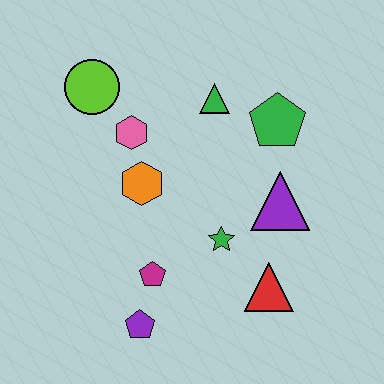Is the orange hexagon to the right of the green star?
No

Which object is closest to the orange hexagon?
The pink hexagon is closest to the orange hexagon.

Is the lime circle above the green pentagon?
Yes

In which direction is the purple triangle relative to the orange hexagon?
The purple triangle is to the right of the orange hexagon.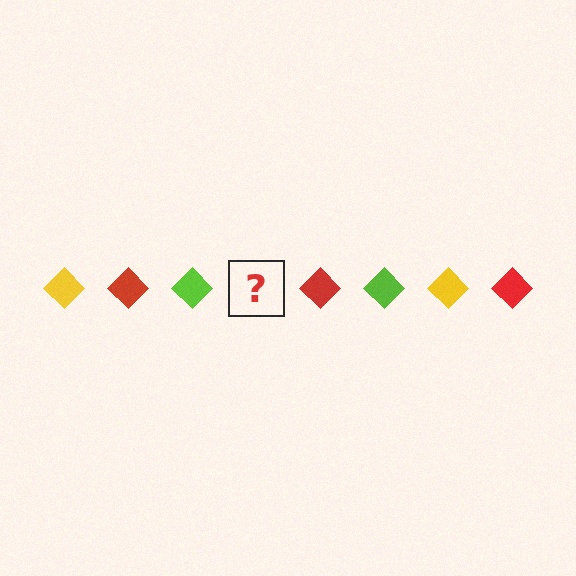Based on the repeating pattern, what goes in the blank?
The blank should be a yellow diamond.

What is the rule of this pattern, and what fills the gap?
The rule is that the pattern cycles through yellow, red, lime diamonds. The gap should be filled with a yellow diamond.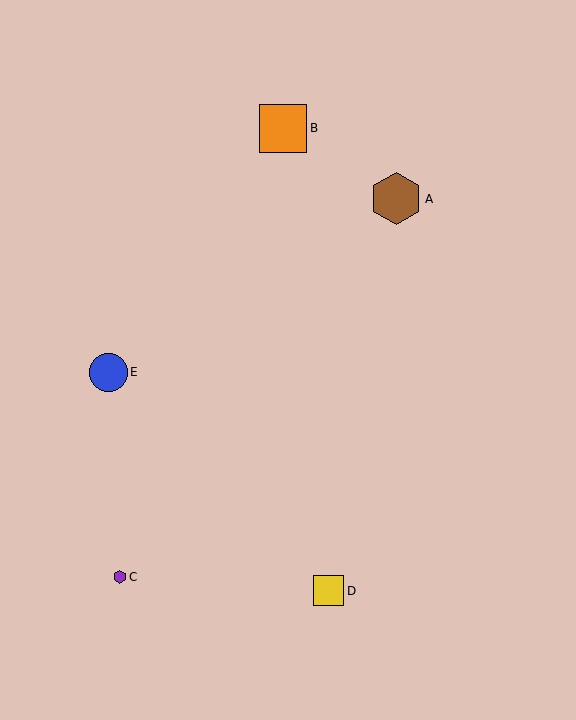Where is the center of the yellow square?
The center of the yellow square is at (329, 591).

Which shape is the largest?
The brown hexagon (labeled A) is the largest.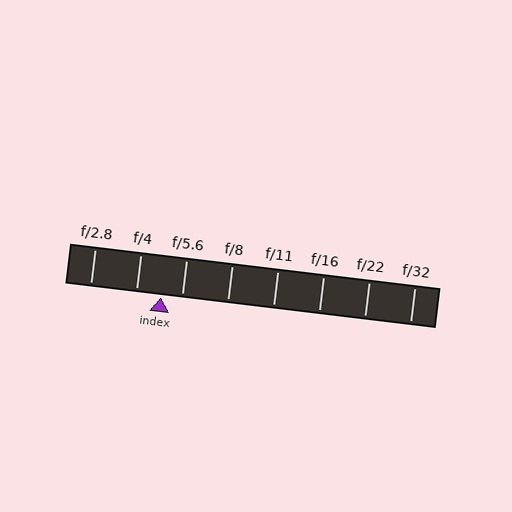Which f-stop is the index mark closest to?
The index mark is closest to f/5.6.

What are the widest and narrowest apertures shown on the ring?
The widest aperture shown is f/2.8 and the narrowest is f/32.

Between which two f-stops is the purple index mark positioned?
The index mark is between f/4 and f/5.6.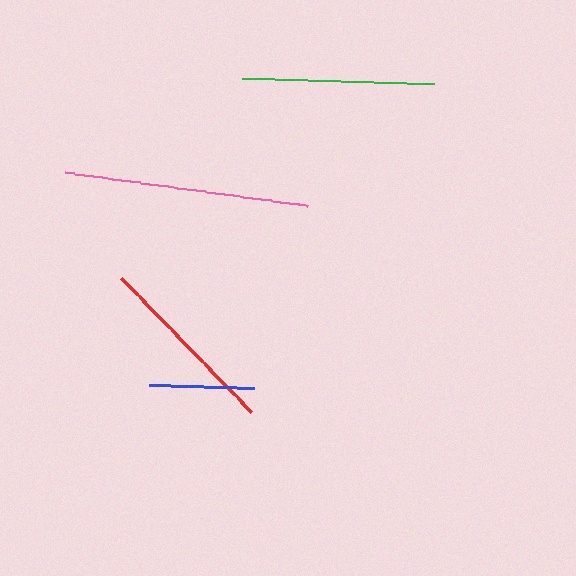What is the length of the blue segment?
The blue segment is approximately 105 pixels long.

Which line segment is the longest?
The pink line is the longest at approximately 245 pixels.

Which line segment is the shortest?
The blue line is the shortest at approximately 105 pixels.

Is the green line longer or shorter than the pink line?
The pink line is longer than the green line.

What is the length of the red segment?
The red segment is approximately 186 pixels long.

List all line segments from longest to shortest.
From longest to shortest: pink, green, red, blue.